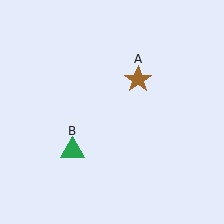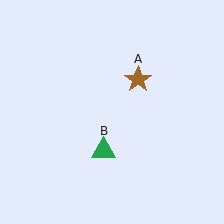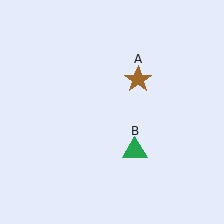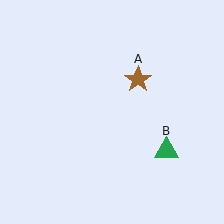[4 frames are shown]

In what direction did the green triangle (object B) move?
The green triangle (object B) moved right.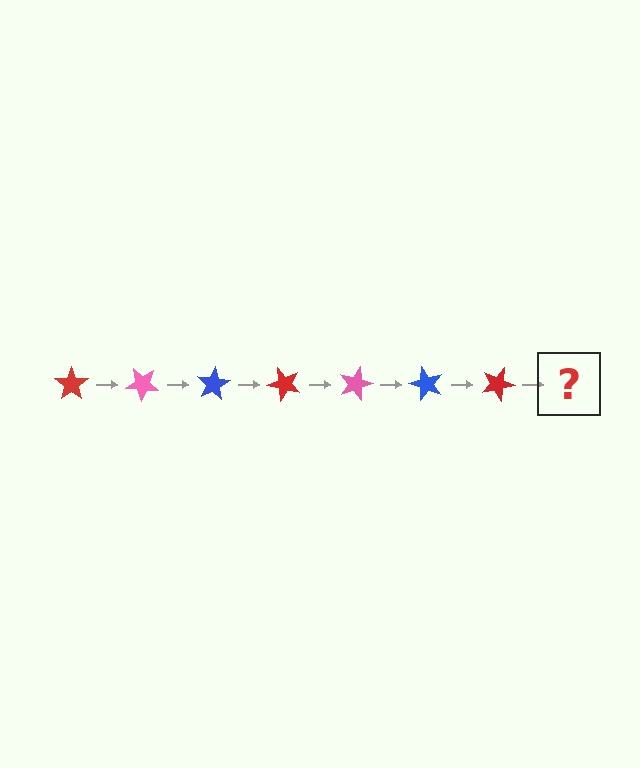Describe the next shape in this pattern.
It should be a pink star, rotated 280 degrees from the start.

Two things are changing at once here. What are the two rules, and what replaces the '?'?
The two rules are that it rotates 40 degrees each step and the color cycles through red, pink, and blue. The '?' should be a pink star, rotated 280 degrees from the start.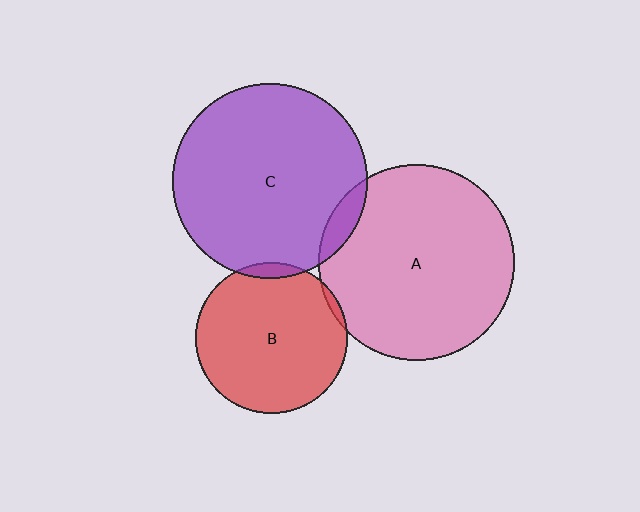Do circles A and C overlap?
Yes.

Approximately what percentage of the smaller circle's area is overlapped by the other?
Approximately 5%.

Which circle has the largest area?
Circle A (pink).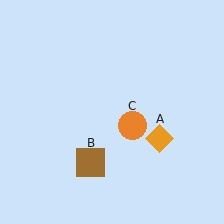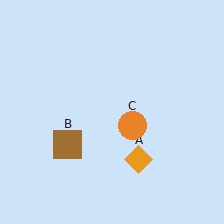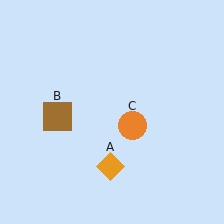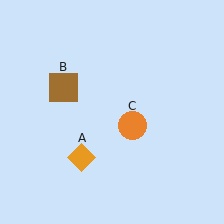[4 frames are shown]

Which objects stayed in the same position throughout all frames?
Orange circle (object C) remained stationary.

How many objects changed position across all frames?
2 objects changed position: orange diamond (object A), brown square (object B).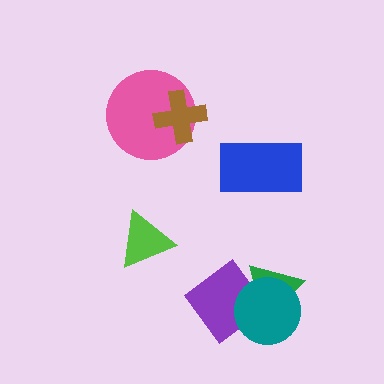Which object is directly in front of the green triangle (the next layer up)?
The purple diamond is directly in front of the green triangle.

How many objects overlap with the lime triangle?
0 objects overlap with the lime triangle.